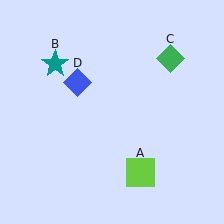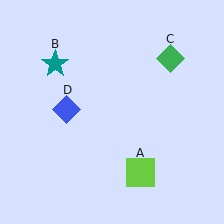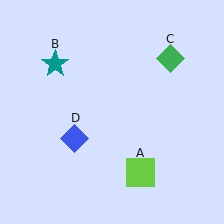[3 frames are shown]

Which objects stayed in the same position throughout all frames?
Lime square (object A) and teal star (object B) and green diamond (object C) remained stationary.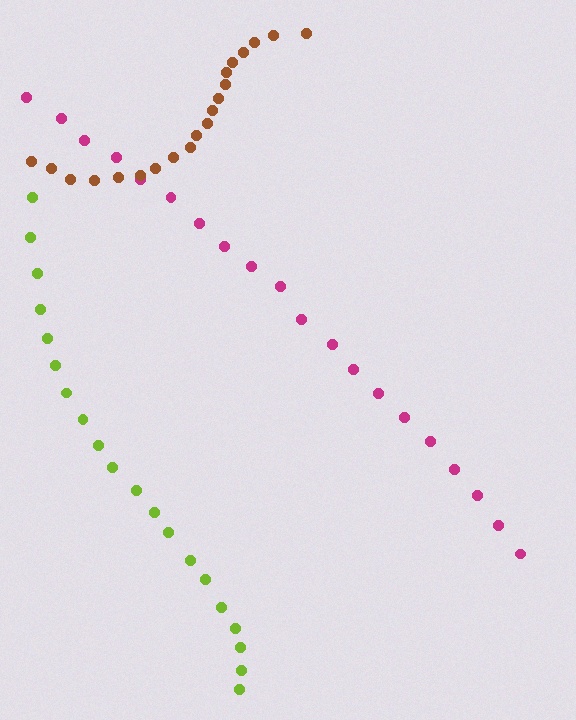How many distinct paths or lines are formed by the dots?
There are 3 distinct paths.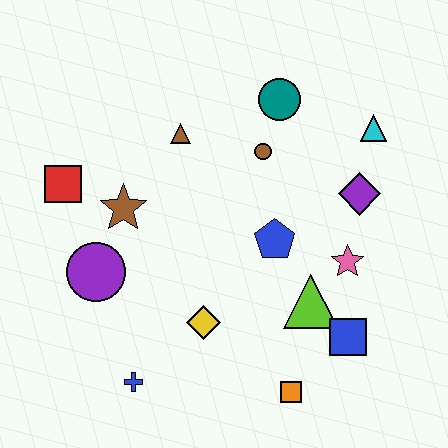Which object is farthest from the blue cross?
The cyan triangle is farthest from the blue cross.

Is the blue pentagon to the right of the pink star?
No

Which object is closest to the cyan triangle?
The purple diamond is closest to the cyan triangle.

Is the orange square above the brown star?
No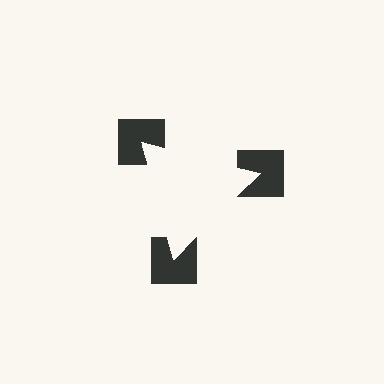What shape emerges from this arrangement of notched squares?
An illusory triangle — its edges are inferred from the aligned wedge cuts in the notched squares, not physically drawn.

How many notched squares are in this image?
There are 3 — one at each vertex of the illusory triangle.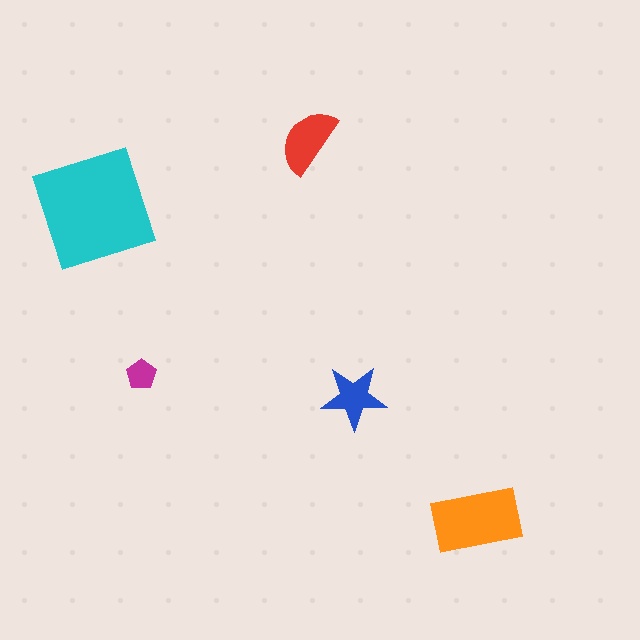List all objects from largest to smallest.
The cyan square, the orange rectangle, the red semicircle, the blue star, the magenta pentagon.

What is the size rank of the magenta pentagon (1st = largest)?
5th.